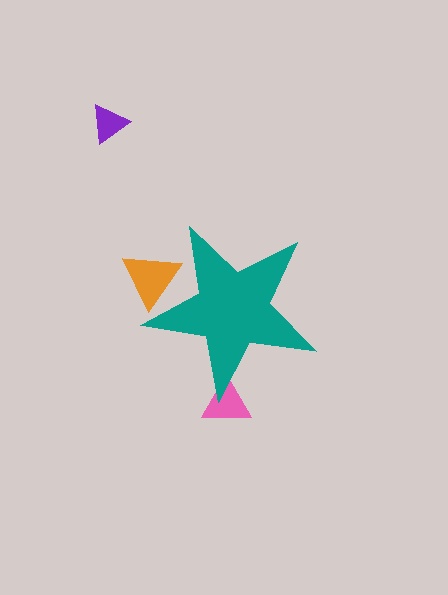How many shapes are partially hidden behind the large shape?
2 shapes are partially hidden.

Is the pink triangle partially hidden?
Yes, the pink triangle is partially hidden behind the teal star.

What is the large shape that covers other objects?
A teal star.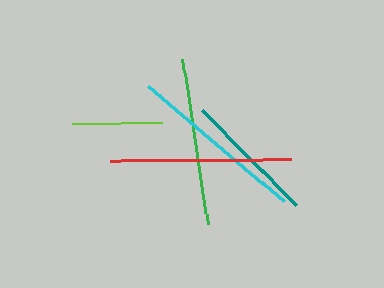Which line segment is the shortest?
The lime line is the shortest at approximately 90 pixels.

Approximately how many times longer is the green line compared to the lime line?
The green line is approximately 1.8 times the length of the lime line.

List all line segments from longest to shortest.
From longest to shortest: red, cyan, green, teal, lime.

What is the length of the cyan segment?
The cyan segment is approximately 180 pixels long.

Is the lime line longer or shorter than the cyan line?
The cyan line is longer than the lime line.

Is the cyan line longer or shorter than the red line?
The red line is longer than the cyan line.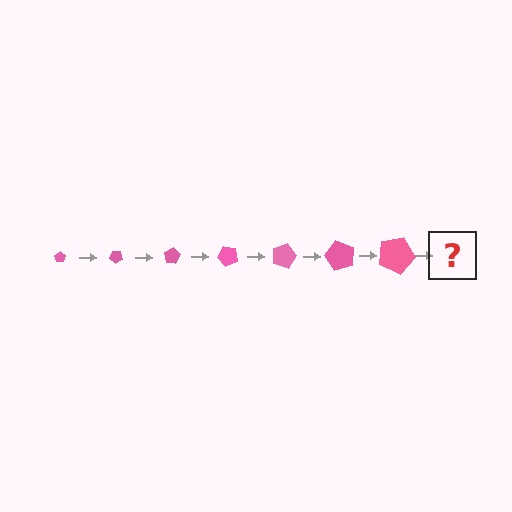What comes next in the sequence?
The next element should be a pentagon, larger than the previous one and rotated 280 degrees from the start.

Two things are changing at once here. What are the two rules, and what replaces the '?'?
The two rules are that the pentagon grows larger each step and it rotates 40 degrees each step. The '?' should be a pentagon, larger than the previous one and rotated 280 degrees from the start.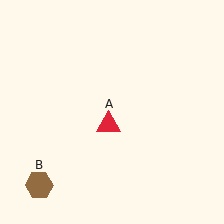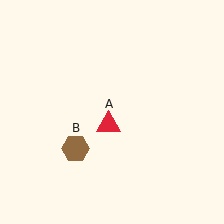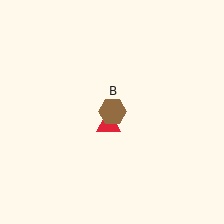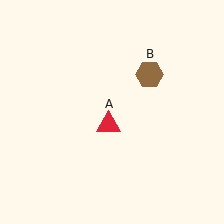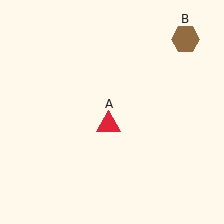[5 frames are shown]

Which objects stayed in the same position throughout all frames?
Red triangle (object A) remained stationary.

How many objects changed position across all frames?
1 object changed position: brown hexagon (object B).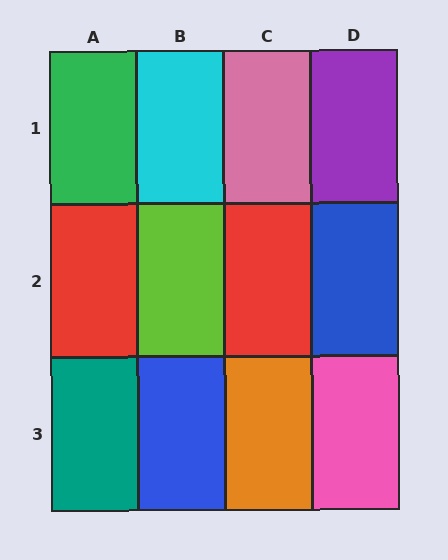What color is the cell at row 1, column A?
Green.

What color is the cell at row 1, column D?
Purple.